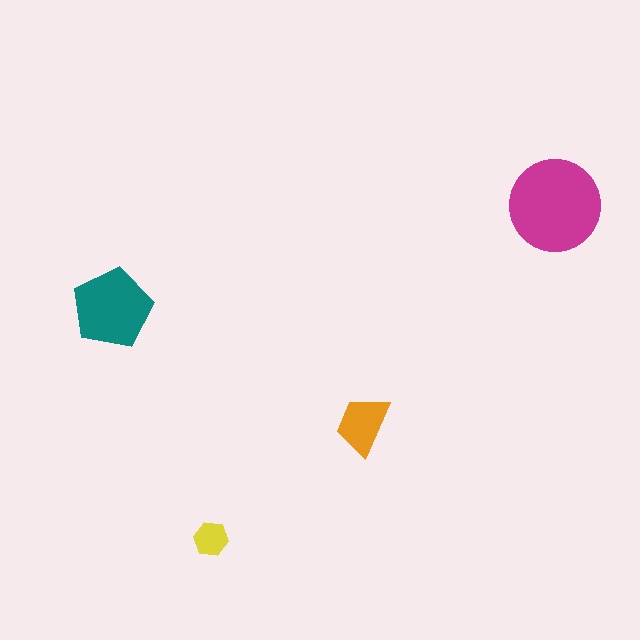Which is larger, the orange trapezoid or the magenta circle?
The magenta circle.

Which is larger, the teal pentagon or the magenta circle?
The magenta circle.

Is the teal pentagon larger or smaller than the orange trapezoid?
Larger.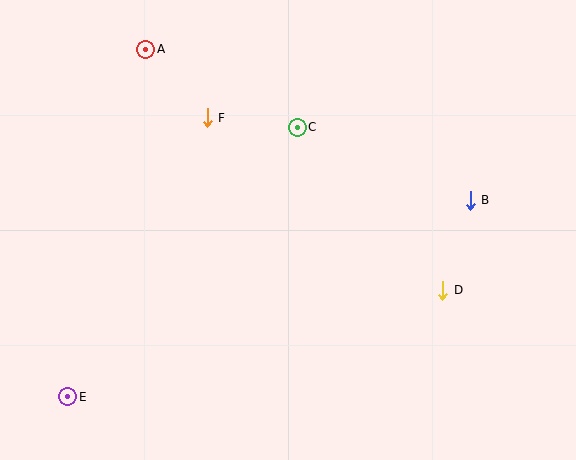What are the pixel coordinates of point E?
Point E is at (68, 397).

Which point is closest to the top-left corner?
Point A is closest to the top-left corner.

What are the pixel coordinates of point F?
Point F is at (207, 118).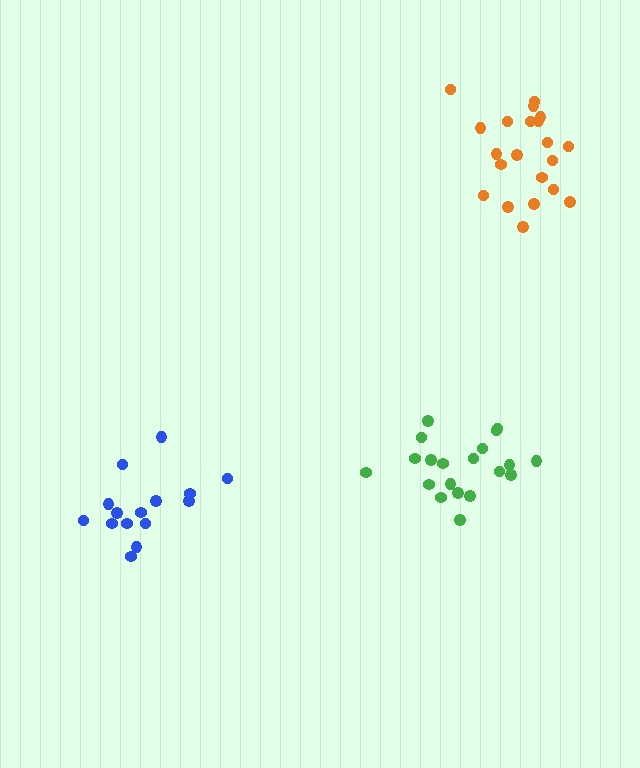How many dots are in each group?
Group 1: 20 dots, Group 2: 21 dots, Group 3: 15 dots (56 total).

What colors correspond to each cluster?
The clusters are colored: green, orange, blue.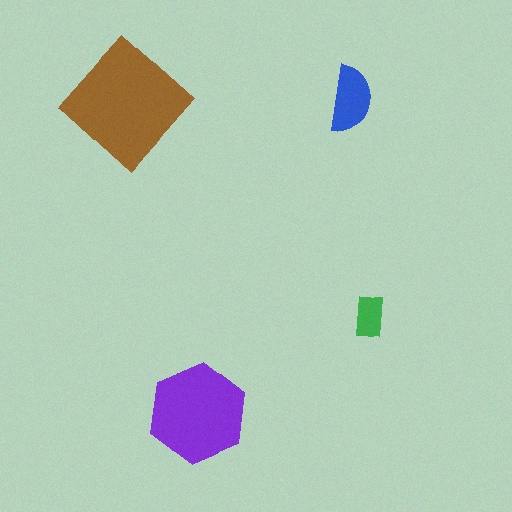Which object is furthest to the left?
The brown diamond is leftmost.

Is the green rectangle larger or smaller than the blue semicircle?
Smaller.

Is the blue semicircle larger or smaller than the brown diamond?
Smaller.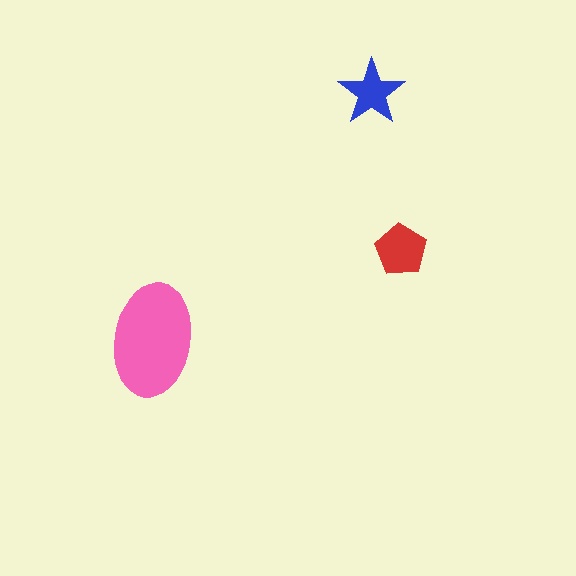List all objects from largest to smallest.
The pink ellipse, the red pentagon, the blue star.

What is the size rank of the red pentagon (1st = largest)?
2nd.